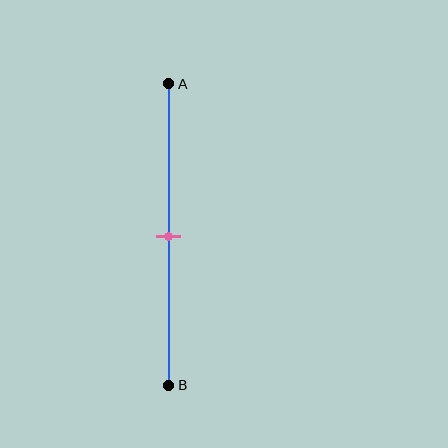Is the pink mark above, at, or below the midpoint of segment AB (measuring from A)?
The pink mark is approximately at the midpoint of segment AB.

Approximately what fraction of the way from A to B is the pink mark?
The pink mark is approximately 50% of the way from A to B.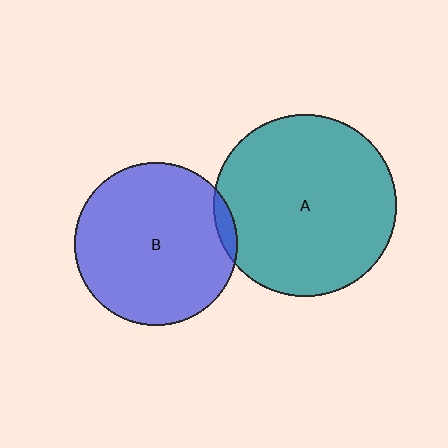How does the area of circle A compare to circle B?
Approximately 1.3 times.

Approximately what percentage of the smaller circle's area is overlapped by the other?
Approximately 5%.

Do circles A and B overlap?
Yes.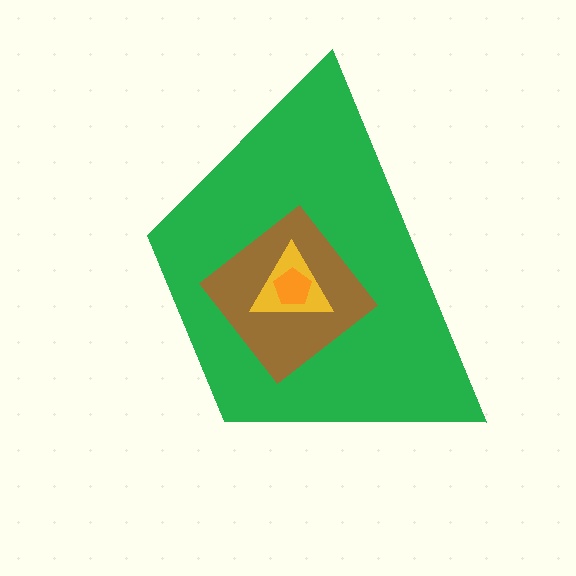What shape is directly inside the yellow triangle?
The orange pentagon.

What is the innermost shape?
The orange pentagon.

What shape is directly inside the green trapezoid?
The brown diamond.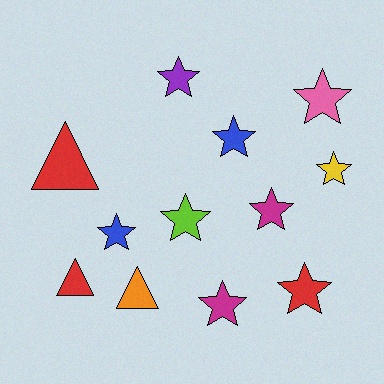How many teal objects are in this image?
There are no teal objects.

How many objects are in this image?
There are 12 objects.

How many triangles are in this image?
There are 3 triangles.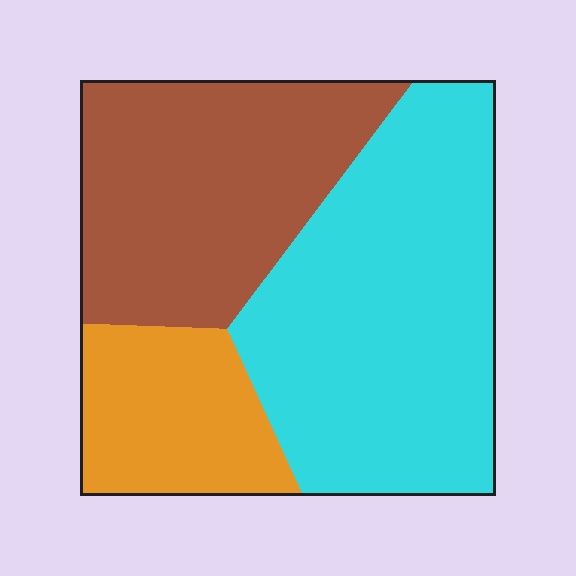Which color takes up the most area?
Cyan, at roughly 45%.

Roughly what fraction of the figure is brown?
Brown takes up about one third (1/3) of the figure.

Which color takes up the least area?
Orange, at roughly 20%.